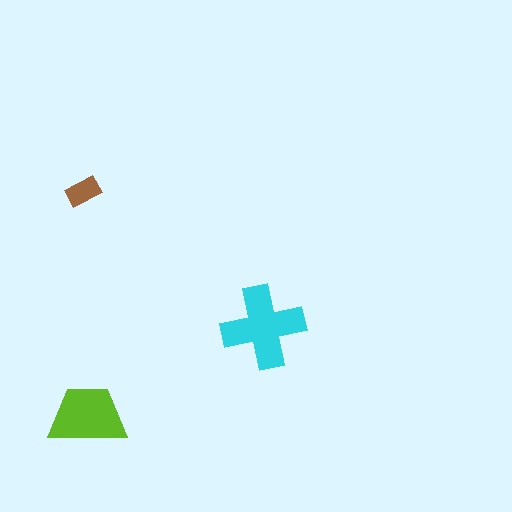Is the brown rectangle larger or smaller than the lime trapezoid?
Smaller.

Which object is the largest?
The cyan cross.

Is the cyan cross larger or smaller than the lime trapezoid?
Larger.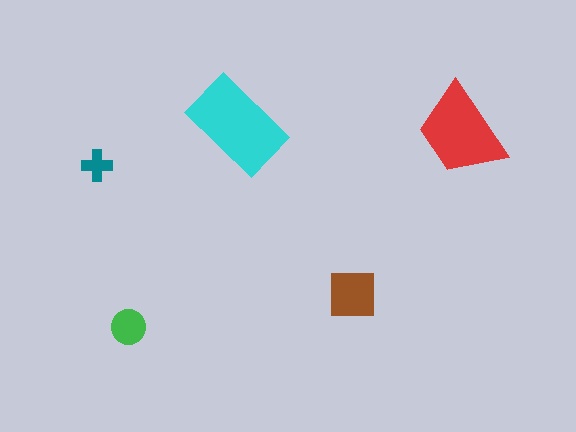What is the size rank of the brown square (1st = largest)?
3rd.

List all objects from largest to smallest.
The cyan rectangle, the red trapezoid, the brown square, the green circle, the teal cross.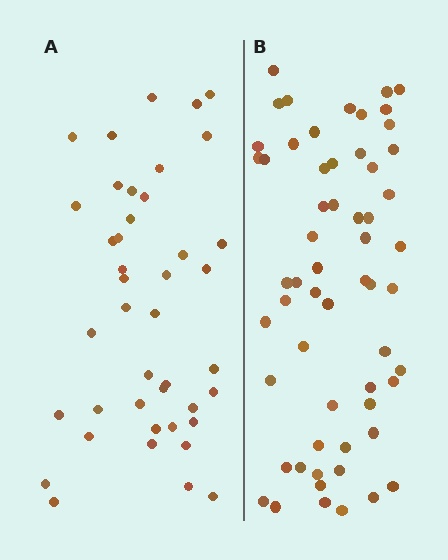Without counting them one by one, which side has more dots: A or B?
Region B (the right region) has more dots.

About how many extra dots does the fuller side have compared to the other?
Region B has approximately 15 more dots than region A.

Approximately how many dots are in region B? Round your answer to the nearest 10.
About 60 dots. (The exact count is 59, which rounds to 60.)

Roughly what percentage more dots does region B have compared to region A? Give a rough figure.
About 40% more.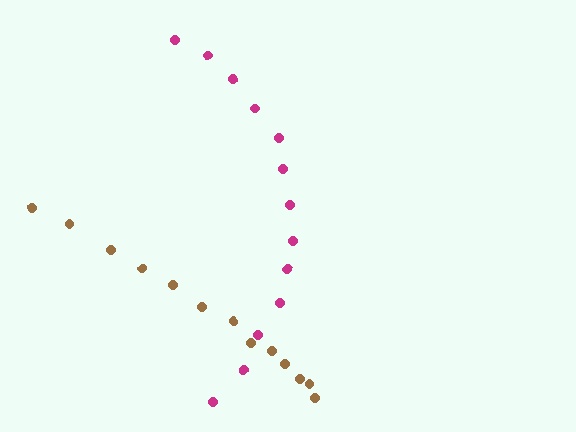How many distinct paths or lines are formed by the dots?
There are 2 distinct paths.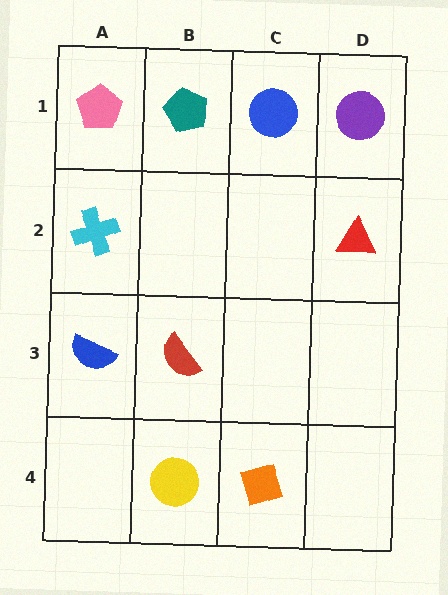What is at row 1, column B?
A teal pentagon.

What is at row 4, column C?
An orange diamond.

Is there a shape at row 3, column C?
No, that cell is empty.